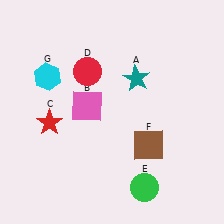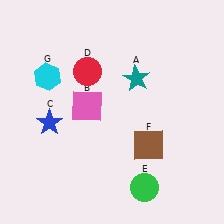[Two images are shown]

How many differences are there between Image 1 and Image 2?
There is 1 difference between the two images.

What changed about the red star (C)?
In Image 1, C is red. In Image 2, it changed to blue.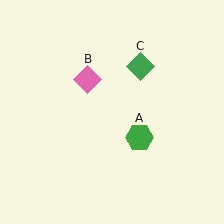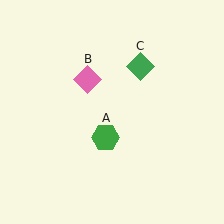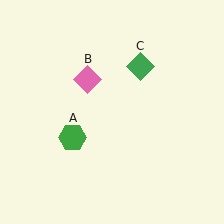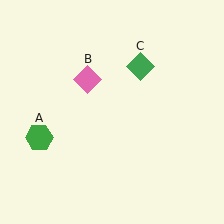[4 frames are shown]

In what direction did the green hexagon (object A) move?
The green hexagon (object A) moved left.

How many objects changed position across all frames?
1 object changed position: green hexagon (object A).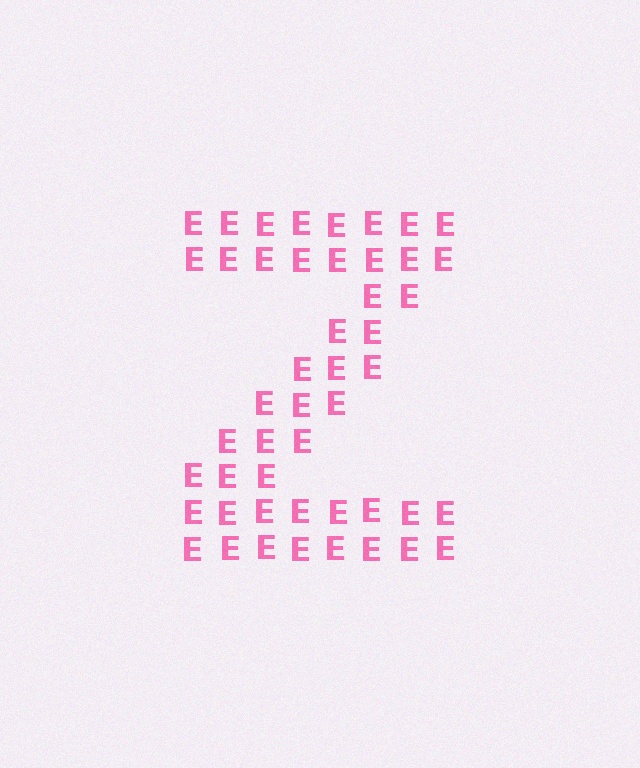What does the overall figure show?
The overall figure shows the letter Z.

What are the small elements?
The small elements are letter E's.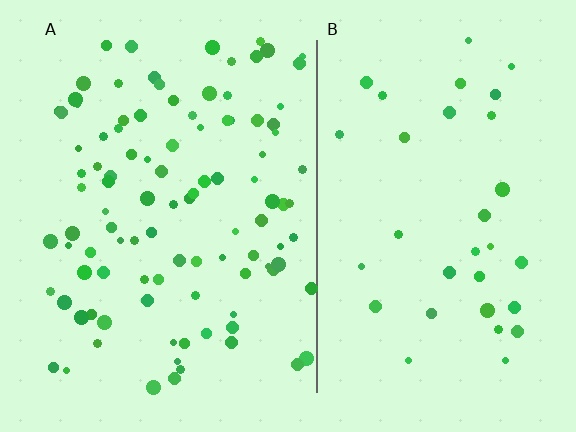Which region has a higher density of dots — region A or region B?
A (the left).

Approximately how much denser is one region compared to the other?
Approximately 2.9× — region A over region B.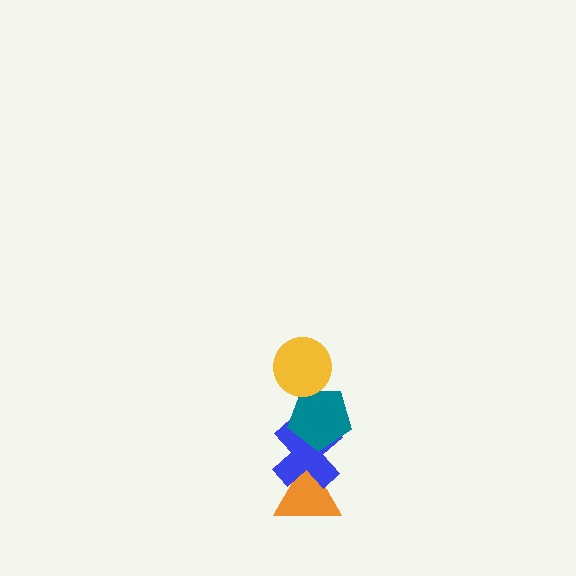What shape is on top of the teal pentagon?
The yellow circle is on top of the teal pentagon.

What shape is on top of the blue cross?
The teal pentagon is on top of the blue cross.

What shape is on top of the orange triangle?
The blue cross is on top of the orange triangle.